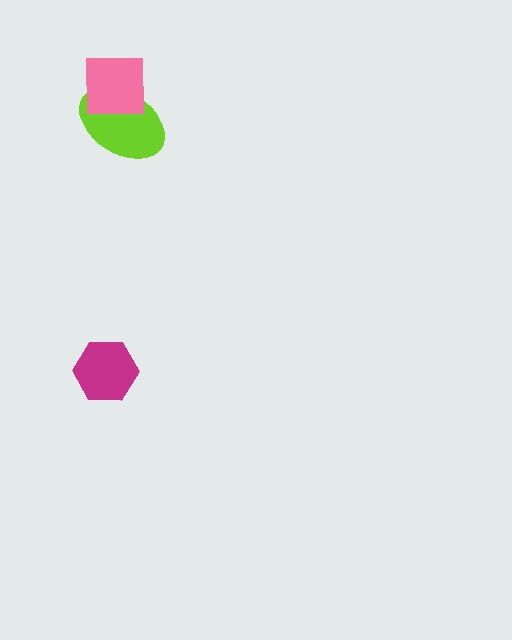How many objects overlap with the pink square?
1 object overlaps with the pink square.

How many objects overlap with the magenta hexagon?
0 objects overlap with the magenta hexagon.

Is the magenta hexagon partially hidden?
No, no other shape covers it.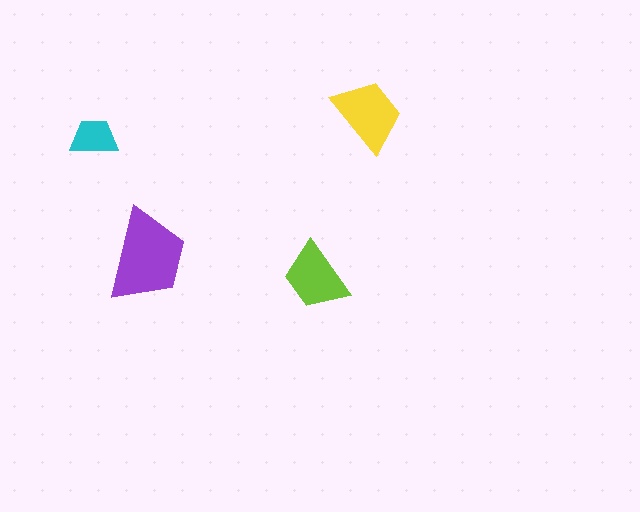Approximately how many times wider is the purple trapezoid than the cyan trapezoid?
About 2 times wider.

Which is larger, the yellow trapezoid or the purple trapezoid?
The purple one.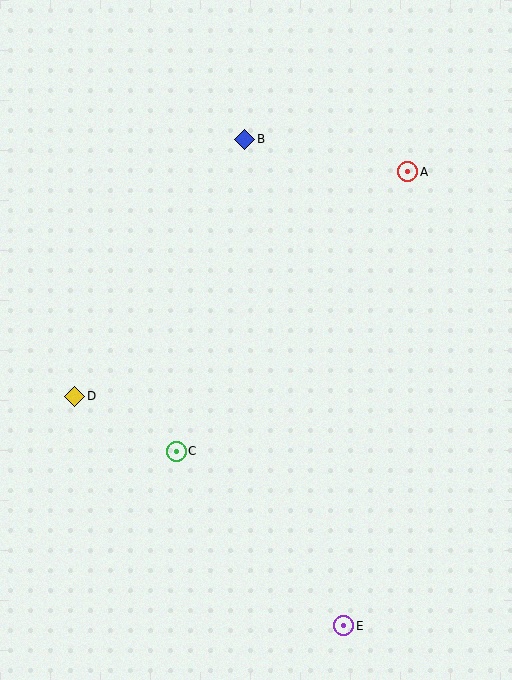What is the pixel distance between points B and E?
The distance between B and E is 497 pixels.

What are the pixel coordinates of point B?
Point B is at (245, 139).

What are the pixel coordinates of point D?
Point D is at (75, 396).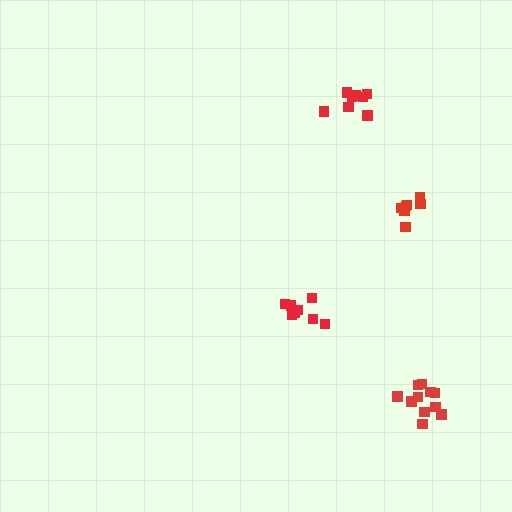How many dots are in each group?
Group 1: 8 dots, Group 2: 11 dots, Group 3: 7 dots, Group 4: 8 dots (34 total).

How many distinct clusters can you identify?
There are 4 distinct clusters.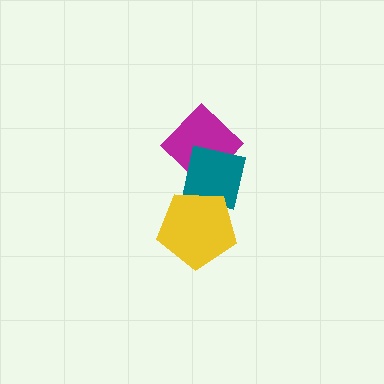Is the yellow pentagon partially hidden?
No, no other shape covers it.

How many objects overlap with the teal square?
2 objects overlap with the teal square.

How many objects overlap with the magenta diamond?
1 object overlaps with the magenta diamond.